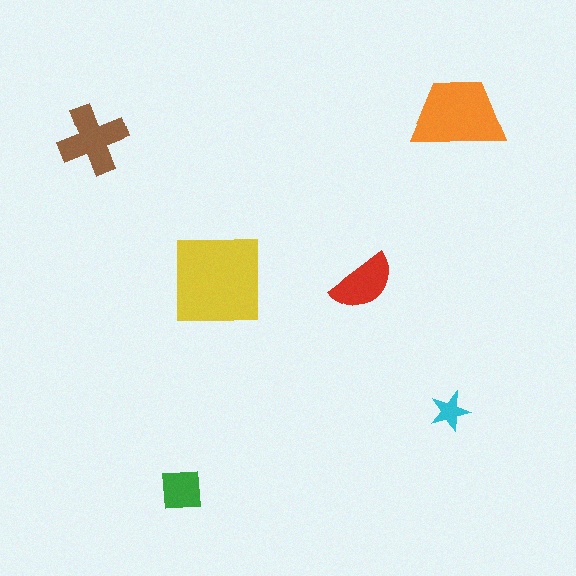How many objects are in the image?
There are 6 objects in the image.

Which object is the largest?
The yellow square.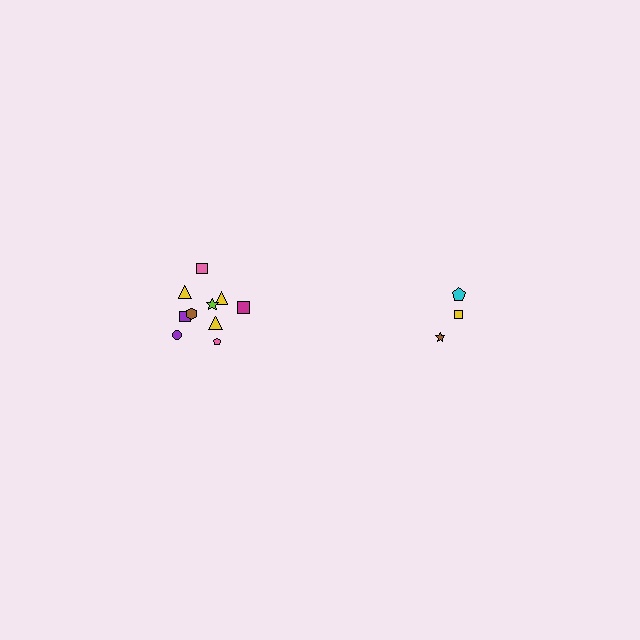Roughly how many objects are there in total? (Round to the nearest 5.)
Roughly 15 objects in total.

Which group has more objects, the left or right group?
The left group.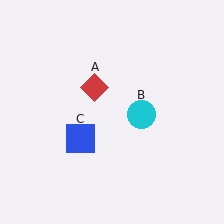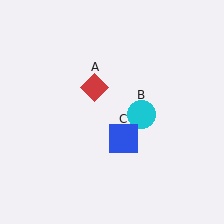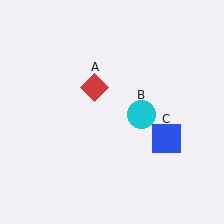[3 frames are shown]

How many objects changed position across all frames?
1 object changed position: blue square (object C).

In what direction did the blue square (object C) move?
The blue square (object C) moved right.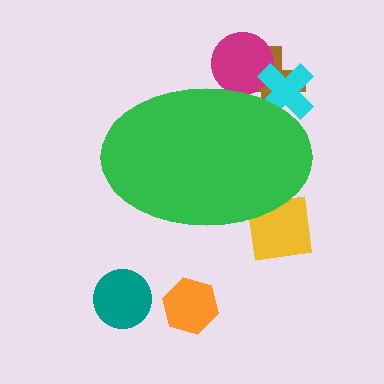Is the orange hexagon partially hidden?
No, the orange hexagon is fully visible.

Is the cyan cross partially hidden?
Yes, the cyan cross is partially hidden behind the green ellipse.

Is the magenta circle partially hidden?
Yes, the magenta circle is partially hidden behind the green ellipse.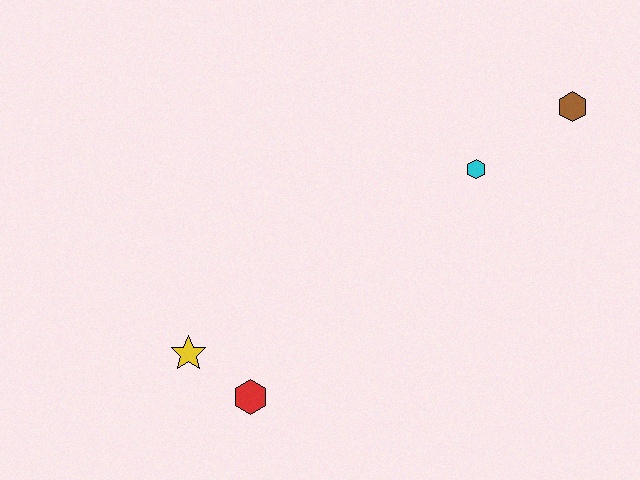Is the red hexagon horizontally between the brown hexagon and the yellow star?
Yes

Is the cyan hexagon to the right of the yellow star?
Yes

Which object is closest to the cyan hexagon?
The brown hexagon is closest to the cyan hexagon.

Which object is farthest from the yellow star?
The brown hexagon is farthest from the yellow star.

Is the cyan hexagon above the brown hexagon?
No